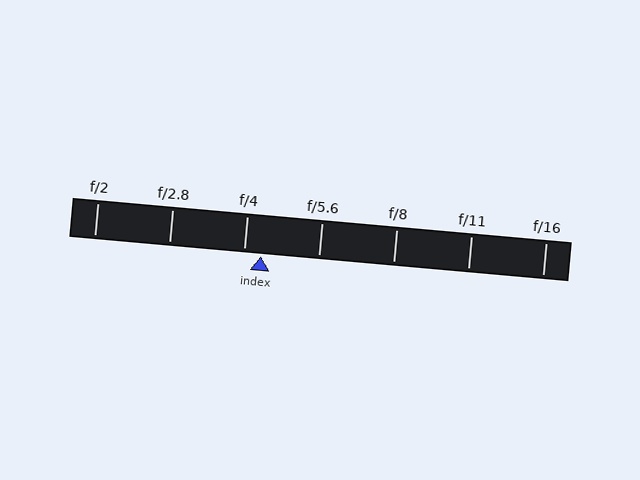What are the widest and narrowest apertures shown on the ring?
The widest aperture shown is f/2 and the narrowest is f/16.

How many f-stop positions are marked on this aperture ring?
There are 7 f-stop positions marked.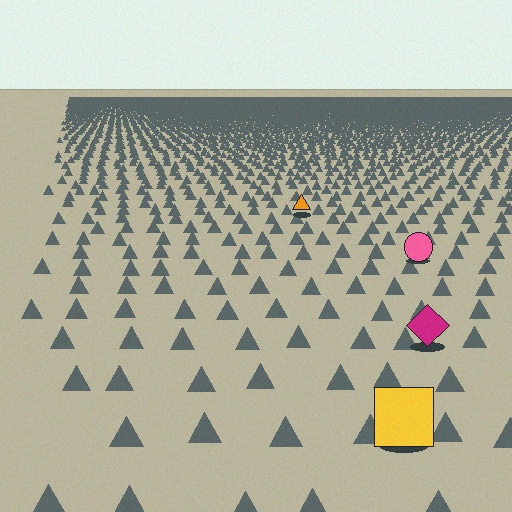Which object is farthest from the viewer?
The orange triangle is farthest from the viewer. It appears smaller and the ground texture around it is denser.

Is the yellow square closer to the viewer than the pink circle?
Yes. The yellow square is closer — you can tell from the texture gradient: the ground texture is coarser near it.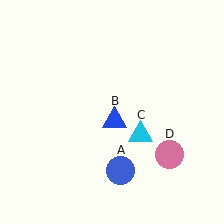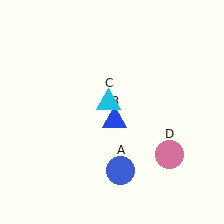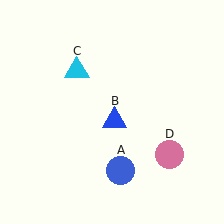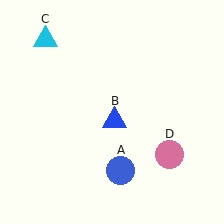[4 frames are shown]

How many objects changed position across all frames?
1 object changed position: cyan triangle (object C).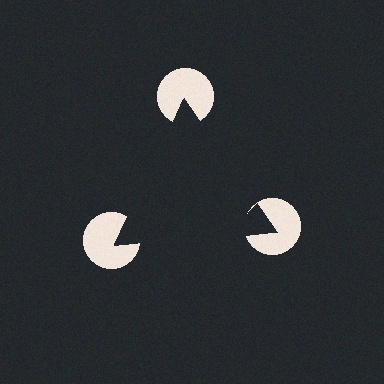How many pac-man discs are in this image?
There are 3 — one at each vertex of the illusory triangle.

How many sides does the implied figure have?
3 sides.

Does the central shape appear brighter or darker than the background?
It typically appears slightly darker than the background, even though no actual brightness change is drawn.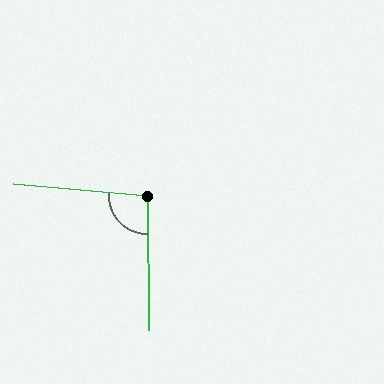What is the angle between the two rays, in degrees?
Approximately 95 degrees.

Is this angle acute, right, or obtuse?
It is obtuse.